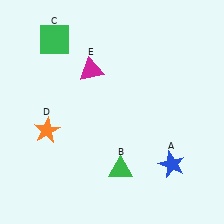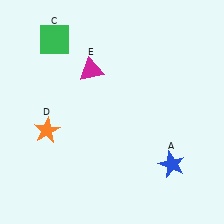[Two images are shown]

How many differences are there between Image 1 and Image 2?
There is 1 difference between the two images.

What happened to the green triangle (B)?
The green triangle (B) was removed in Image 2. It was in the bottom-right area of Image 1.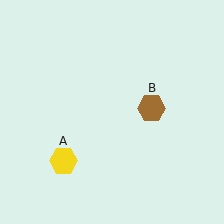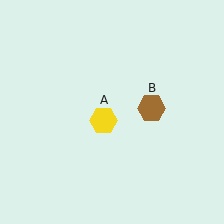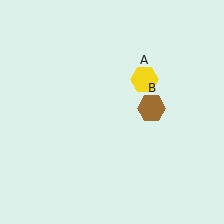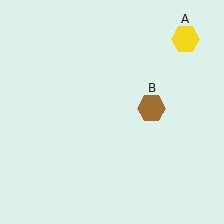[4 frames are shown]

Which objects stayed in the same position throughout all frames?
Brown hexagon (object B) remained stationary.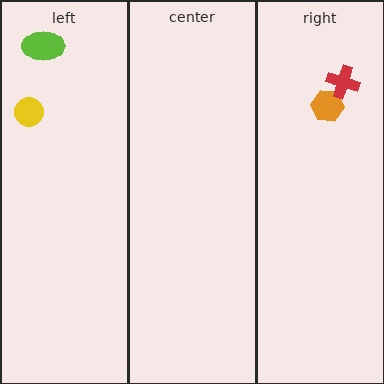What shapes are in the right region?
The orange hexagon, the red cross.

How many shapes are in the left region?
2.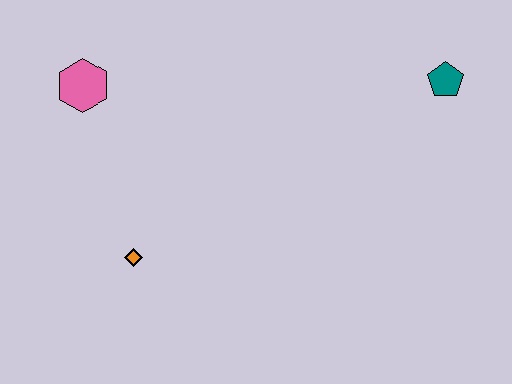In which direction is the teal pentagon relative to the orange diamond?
The teal pentagon is to the right of the orange diamond.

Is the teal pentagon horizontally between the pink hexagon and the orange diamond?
No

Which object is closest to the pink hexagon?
The orange diamond is closest to the pink hexagon.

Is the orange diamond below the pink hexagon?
Yes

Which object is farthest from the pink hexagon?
The teal pentagon is farthest from the pink hexagon.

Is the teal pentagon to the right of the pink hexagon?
Yes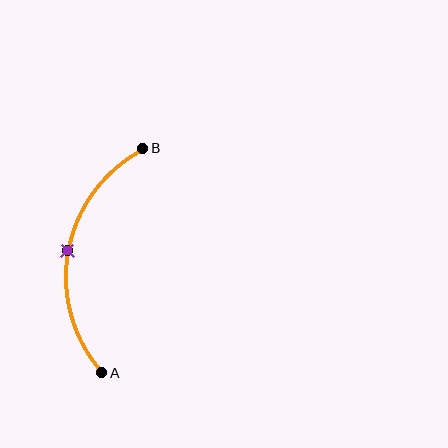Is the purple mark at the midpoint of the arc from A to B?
Yes. The purple mark lies on the arc at equal arc-length from both A and B — it is the arc midpoint.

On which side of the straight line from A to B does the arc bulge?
The arc bulges to the left of the straight line connecting A and B.